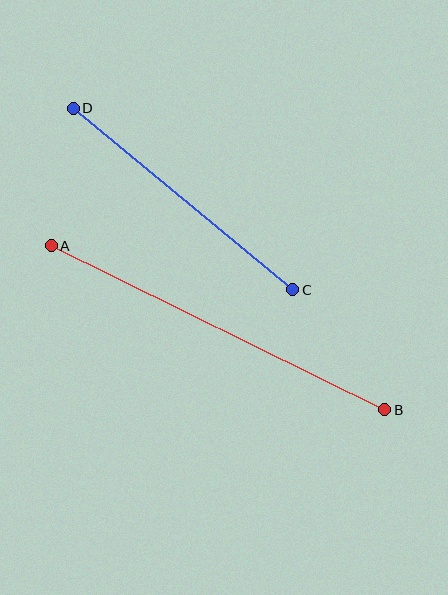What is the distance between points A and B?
The distance is approximately 372 pixels.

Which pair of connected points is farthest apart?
Points A and B are farthest apart.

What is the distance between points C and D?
The distance is approximately 285 pixels.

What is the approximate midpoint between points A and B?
The midpoint is at approximately (218, 328) pixels.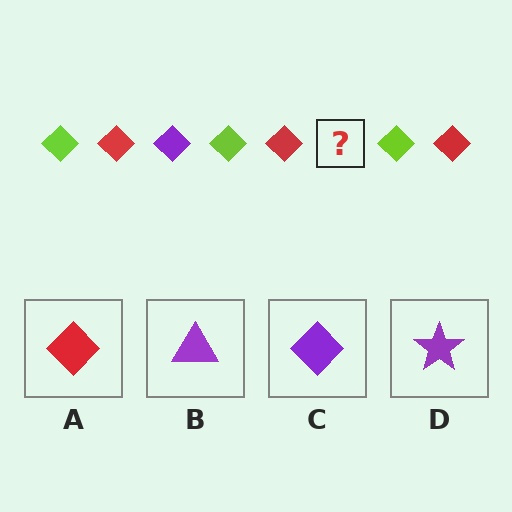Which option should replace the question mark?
Option C.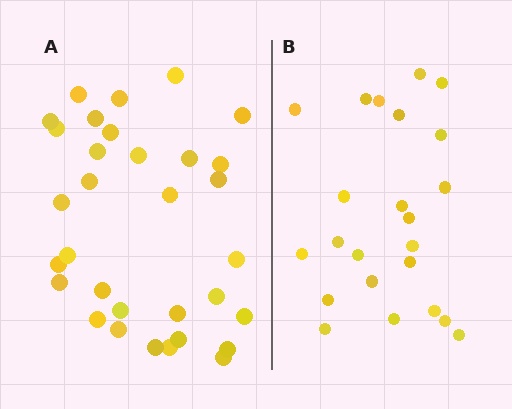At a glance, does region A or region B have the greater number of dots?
Region A (the left region) has more dots.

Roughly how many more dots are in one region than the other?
Region A has roughly 8 or so more dots than region B.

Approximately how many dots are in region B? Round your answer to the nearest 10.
About 20 dots. (The exact count is 23, which rounds to 20.)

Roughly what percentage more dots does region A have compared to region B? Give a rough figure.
About 40% more.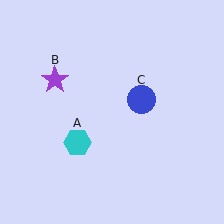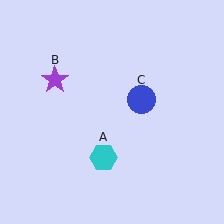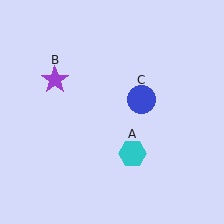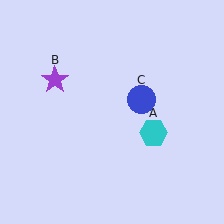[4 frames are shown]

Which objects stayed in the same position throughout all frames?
Purple star (object B) and blue circle (object C) remained stationary.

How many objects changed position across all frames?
1 object changed position: cyan hexagon (object A).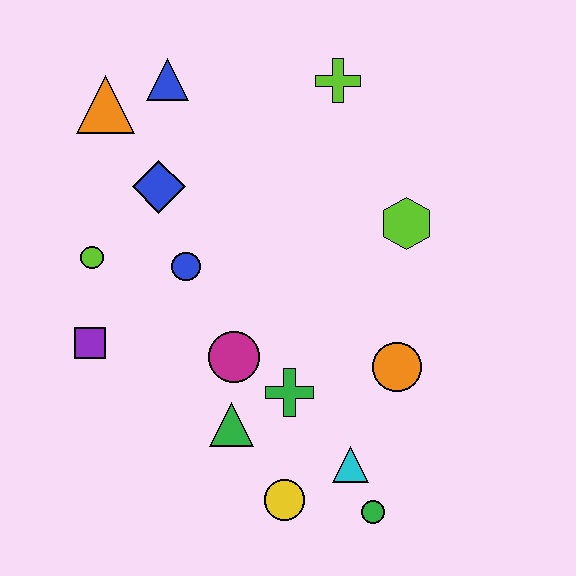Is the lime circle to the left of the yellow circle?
Yes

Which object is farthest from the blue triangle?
The green circle is farthest from the blue triangle.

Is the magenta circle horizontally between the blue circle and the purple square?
No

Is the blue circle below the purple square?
No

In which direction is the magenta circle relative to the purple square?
The magenta circle is to the right of the purple square.